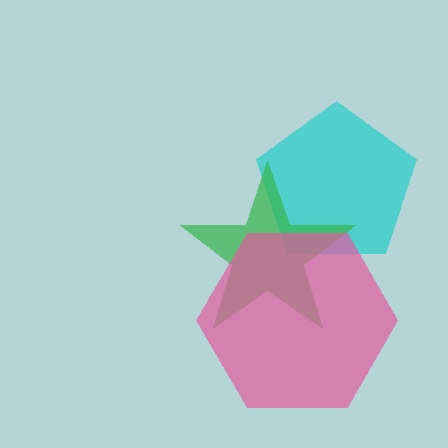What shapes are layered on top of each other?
The layered shapes are: a cyan pentagon, a green star, a pink hexagon.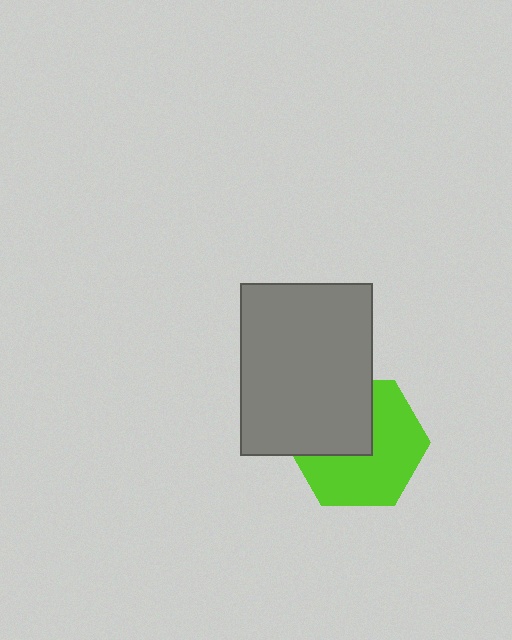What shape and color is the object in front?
The object in front is a gray rectangle.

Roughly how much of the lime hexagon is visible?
About half of it is visible (roughly 60%).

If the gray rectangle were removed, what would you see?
You would see the complete lime hexagon.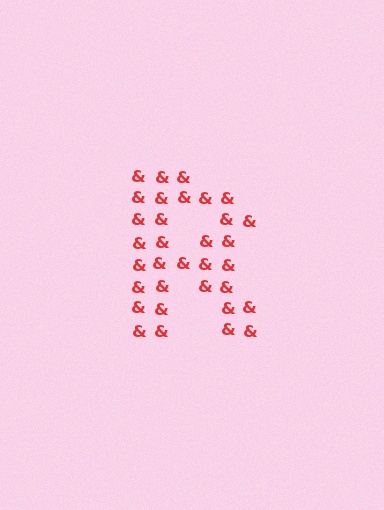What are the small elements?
The small elements are ampersands.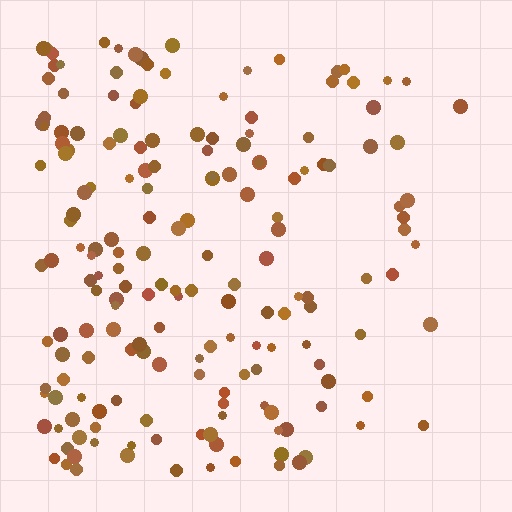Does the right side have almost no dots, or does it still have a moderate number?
Still a moderate number, just noticeably fewer than the left.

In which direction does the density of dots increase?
From right to left, with the left side densest.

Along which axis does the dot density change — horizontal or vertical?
Horizontal.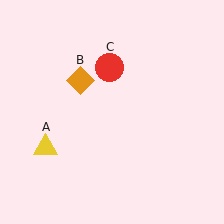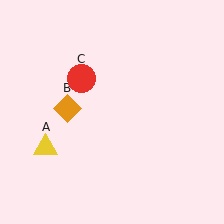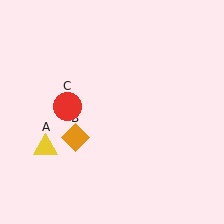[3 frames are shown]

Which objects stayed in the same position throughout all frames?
Yellow triangle (object A) remained stationary.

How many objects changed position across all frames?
2 objects changed position: orange diamond (object B), red circle (object C).